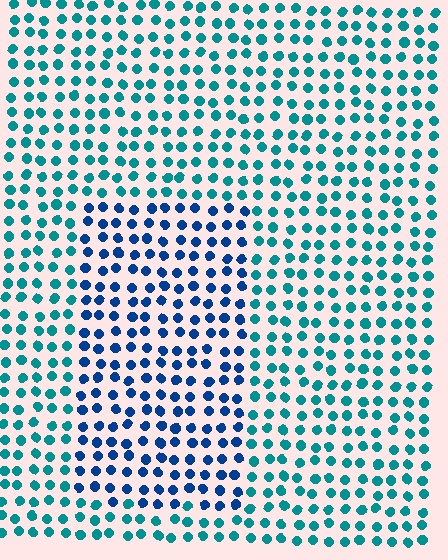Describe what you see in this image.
The image is filled with small teal elements in a uniform arrangement. A rectangle-shaped region is visible where the elements are tinted to a slightly different hue, forming a subtle color boundary.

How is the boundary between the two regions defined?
The boundary is defined purely by a slight shift in hue (about 36 degrees). Spacing, size, and orientation are identical on both sides.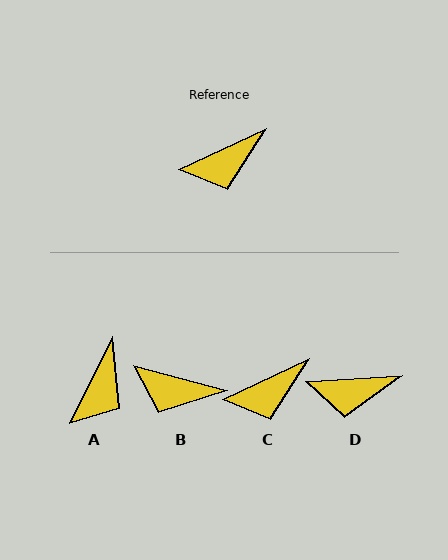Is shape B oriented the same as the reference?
No, it is off by about 40 degrees.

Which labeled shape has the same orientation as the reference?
C.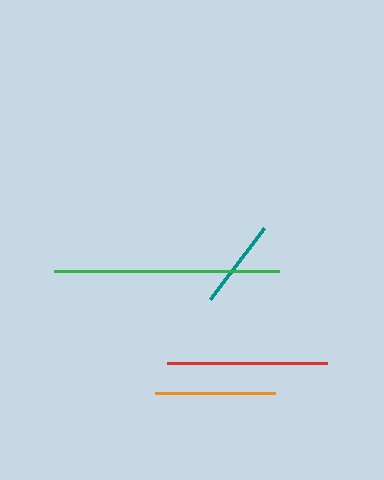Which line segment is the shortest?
The teal line is the shortest at approximately 89 pixels.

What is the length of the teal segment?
The teal segment is approximately 89 pixels long.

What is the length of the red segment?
The red segment is approximately 160 pixels long.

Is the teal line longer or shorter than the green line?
The green line is longer than the teal line.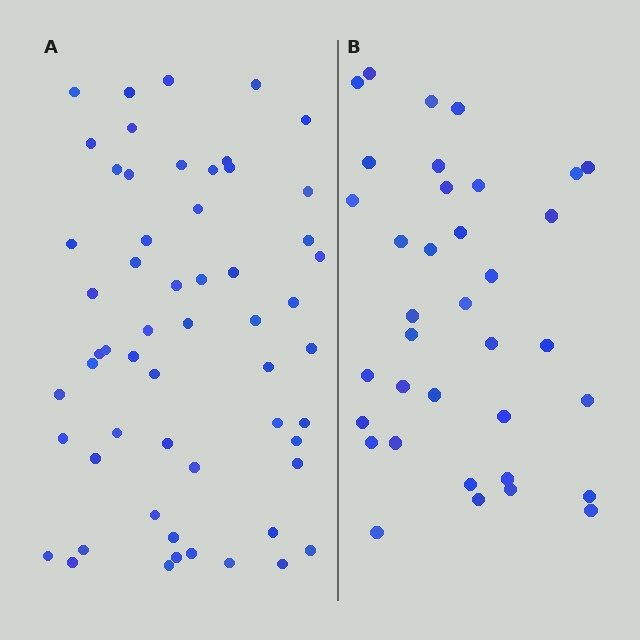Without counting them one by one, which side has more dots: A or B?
Region A (the left region) has more dots.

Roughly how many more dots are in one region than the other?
Region A has approximately 20 more dots than region B.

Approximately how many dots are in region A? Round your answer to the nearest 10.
About 60 dots. (The exact count is 57, which rounds to 60.)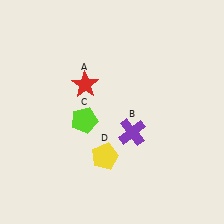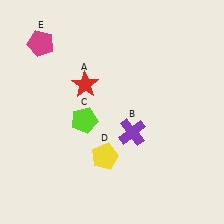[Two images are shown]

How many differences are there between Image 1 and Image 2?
There is 1 difference between the two images.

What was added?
A magenta pentagon (E) was added in Image 2.